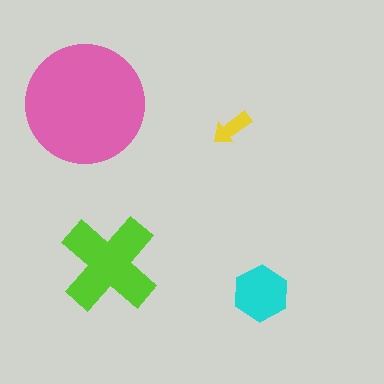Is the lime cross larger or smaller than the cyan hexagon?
Larger.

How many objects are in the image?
There are 4 objects in the image.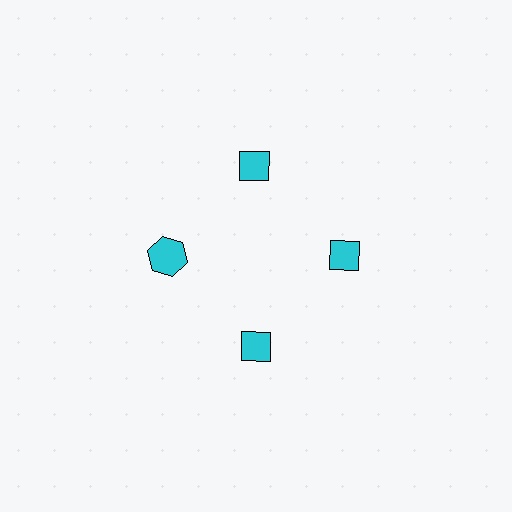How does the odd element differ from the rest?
It has a different shape: hexagon instead of diamond.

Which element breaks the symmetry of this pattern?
The cyan hexagon at roughly the 9 o'clock position breaks the symmetry. All other shapes are cyan diamonds.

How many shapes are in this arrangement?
There are 4 shapes arranged in a ring pattern.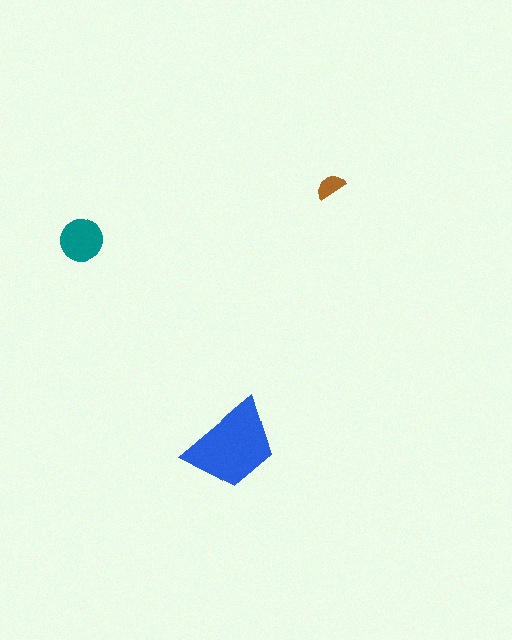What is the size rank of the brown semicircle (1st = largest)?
3rd.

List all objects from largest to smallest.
The blue trapezoid, the teal circle, the brown semicircle.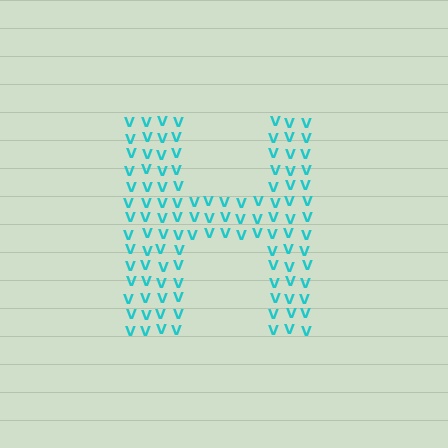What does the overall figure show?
The overall figure shows the letter H.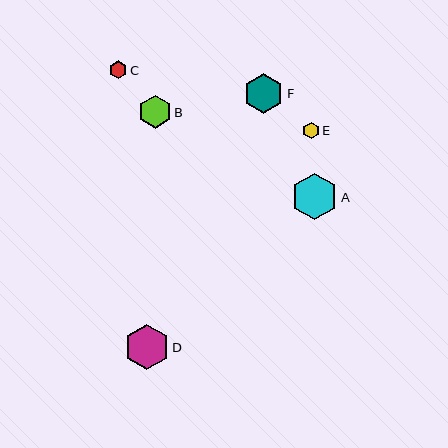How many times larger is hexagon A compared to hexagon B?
Hexagon A is approximately 1.4 times the size of hexagon B.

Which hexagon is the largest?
Hexagon A is the largest with a size of approximately 46 pixels.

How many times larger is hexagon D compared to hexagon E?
Hexagon D is approximately 2.7 times the size of hexagon E.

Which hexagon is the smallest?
Hexagon E is the smallest with a size of approximately 17 pixels.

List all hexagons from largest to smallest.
From largest to smallest: A, D, F, B, C, E.